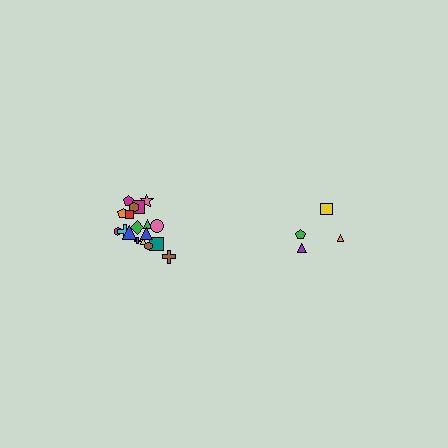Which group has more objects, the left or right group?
The left group.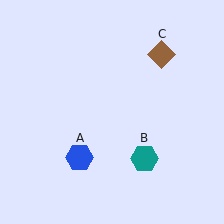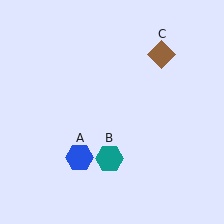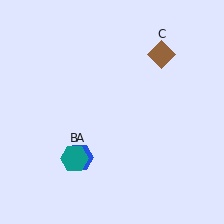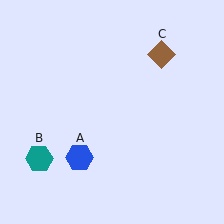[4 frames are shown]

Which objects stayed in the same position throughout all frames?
Blue hexagon (object A) and brown diamond (object C) remained stationary.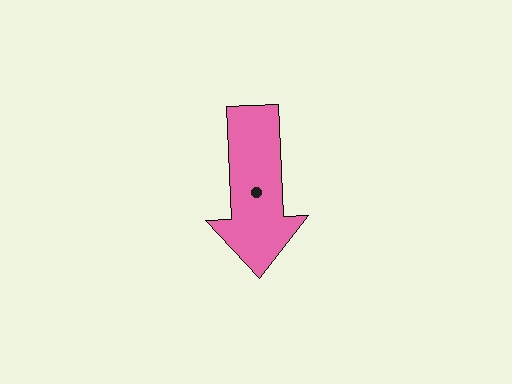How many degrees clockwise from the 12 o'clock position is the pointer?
Approximately 177 degrees.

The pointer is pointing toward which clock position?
Roughly 6 o'clock.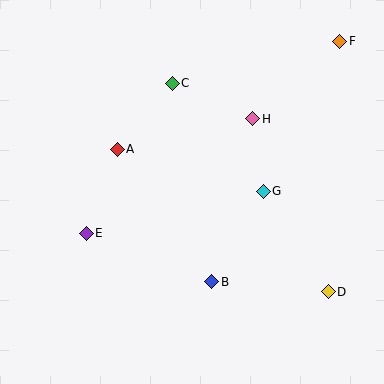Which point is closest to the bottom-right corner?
Point D is closest to the bottom-right corner.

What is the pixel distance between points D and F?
The distance between D and F is 251 pixels.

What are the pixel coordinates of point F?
Point F is at (340, 41).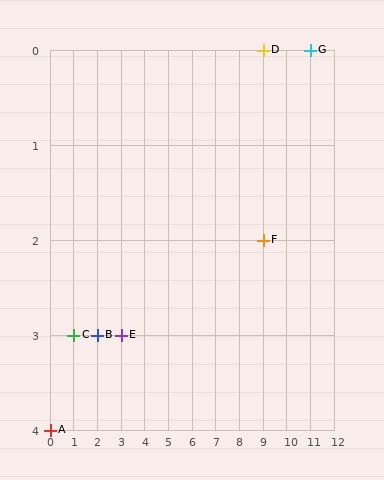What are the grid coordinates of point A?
Point A is at grid coordinates (0, 4).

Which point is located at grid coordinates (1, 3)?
Point C is at (1, 3).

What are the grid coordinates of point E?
Point E is at grid coordinates (3, 3).